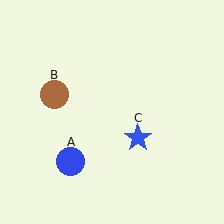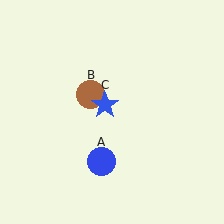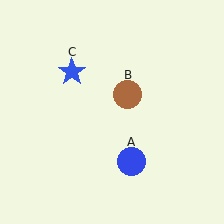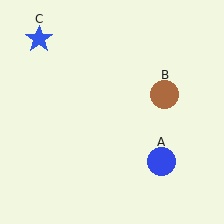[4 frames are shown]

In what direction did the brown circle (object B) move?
The brown circle (object B) moved right.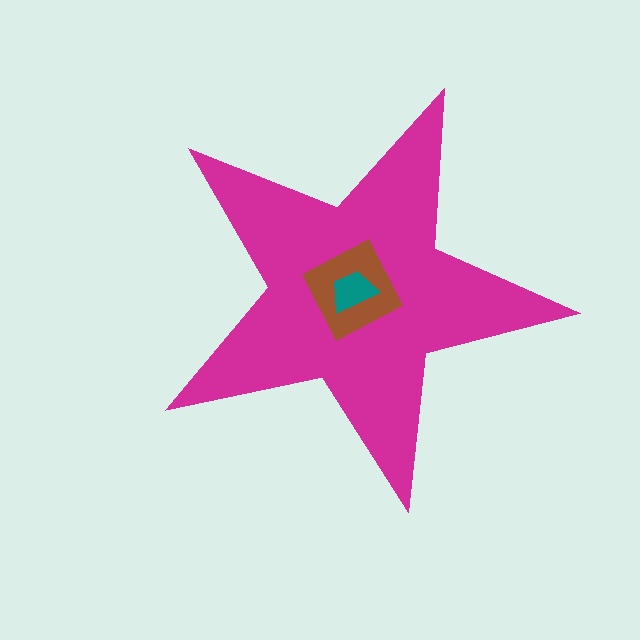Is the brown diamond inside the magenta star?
Yes.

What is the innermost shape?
The teal trapezoid.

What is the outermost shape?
The magenta star.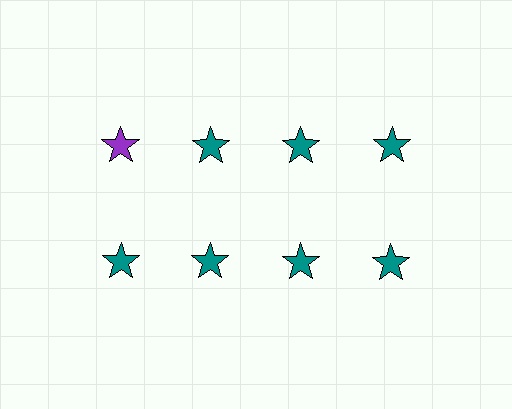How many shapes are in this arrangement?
There are 8 shapes arranged in a grid pattern.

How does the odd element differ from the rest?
It has a different color: purple instead of teal.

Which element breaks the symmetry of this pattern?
The purple star in the top row, leftmost column breaks the symmetry. All other shapes are teal stars.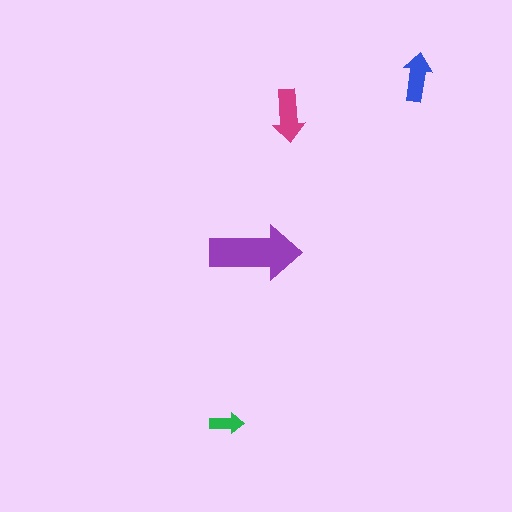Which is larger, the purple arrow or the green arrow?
The purple one.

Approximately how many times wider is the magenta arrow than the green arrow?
About 1.5 times wider.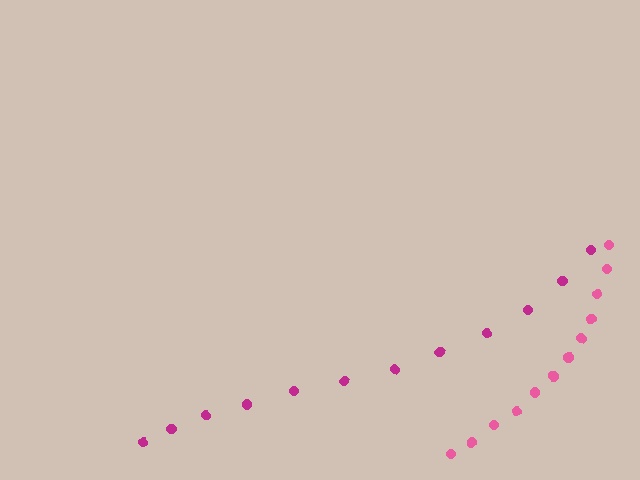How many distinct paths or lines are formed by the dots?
There are 2 distinct paths.